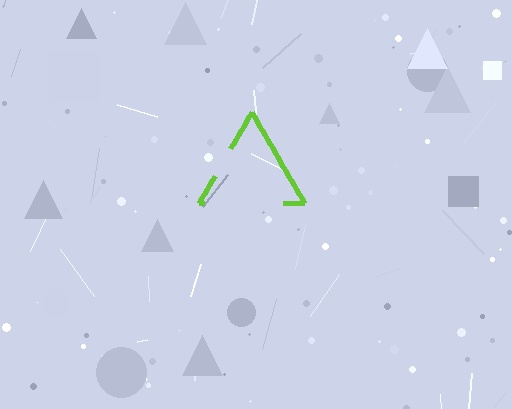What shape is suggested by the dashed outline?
The dashed outline suggests a triangle.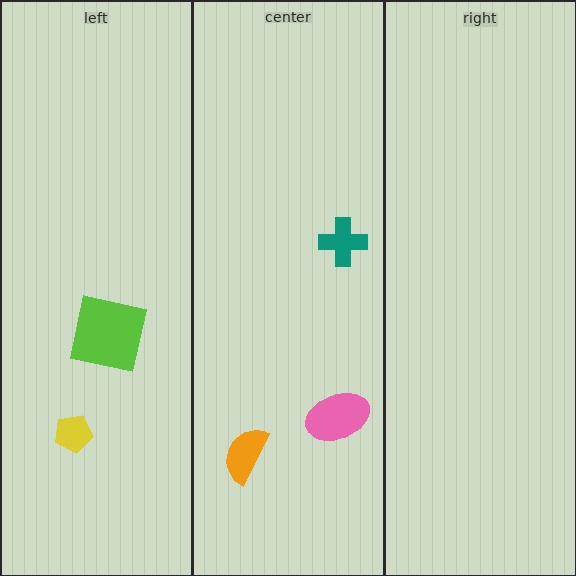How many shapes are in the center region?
3.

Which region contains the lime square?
The left region.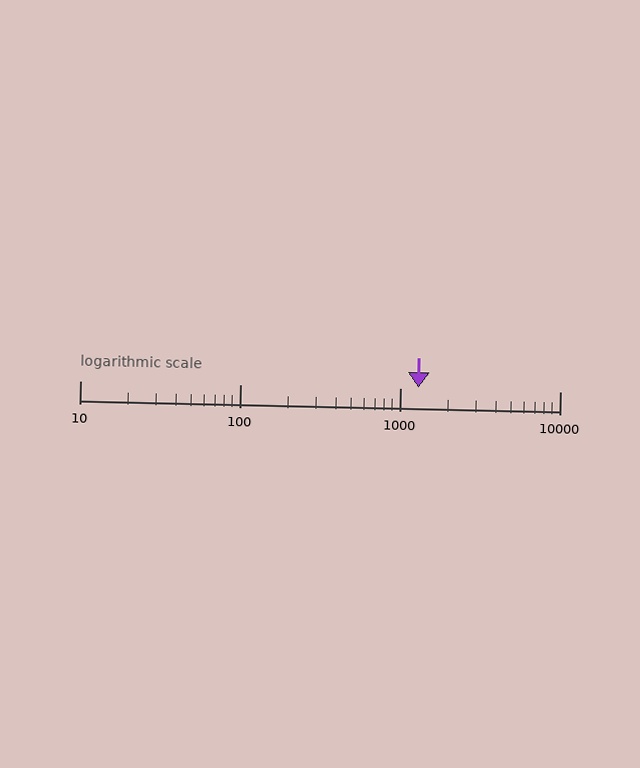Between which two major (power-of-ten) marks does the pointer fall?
The pointer is between 1000 and 10000.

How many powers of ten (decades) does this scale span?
The scale spans 3 decades, from 10 to 10000.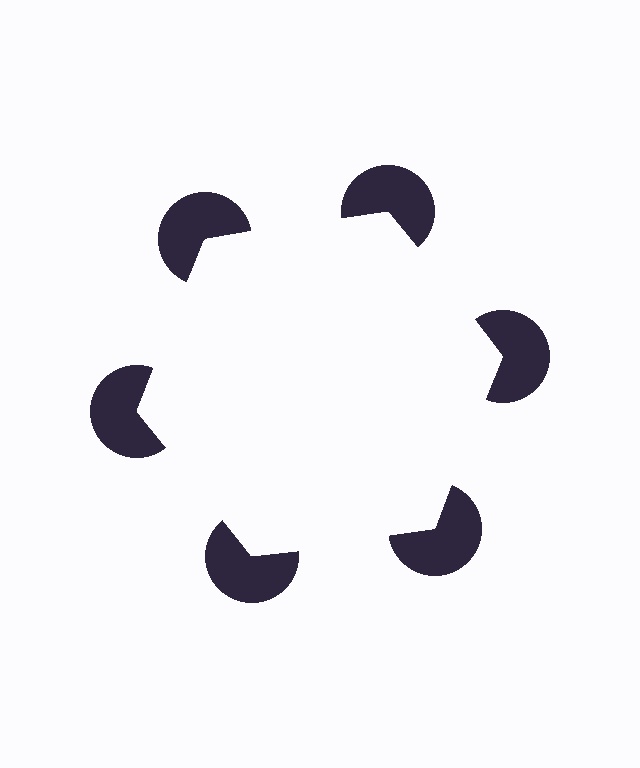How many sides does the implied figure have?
6 sides.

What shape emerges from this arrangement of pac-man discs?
An illusory hexagon — its edges are inferred from the aligned wedge cuts in the pac-man discs, not physically drawn.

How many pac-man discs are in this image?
There are 6 — one at each vertex of the illusory hexagon.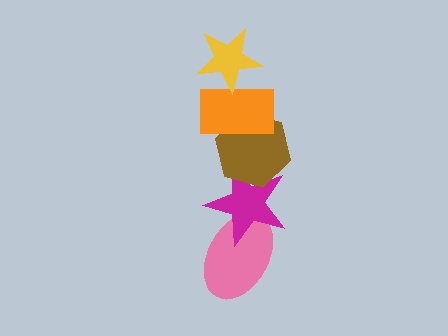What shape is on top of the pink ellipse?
The magenta star is on top of the pink ellipse.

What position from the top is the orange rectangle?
The orange rectangle is 2nd from the top.